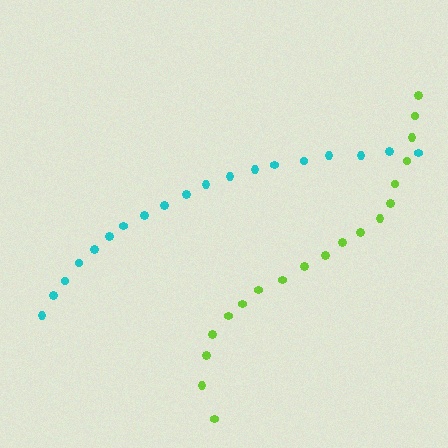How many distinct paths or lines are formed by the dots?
There are 2 distinct paths.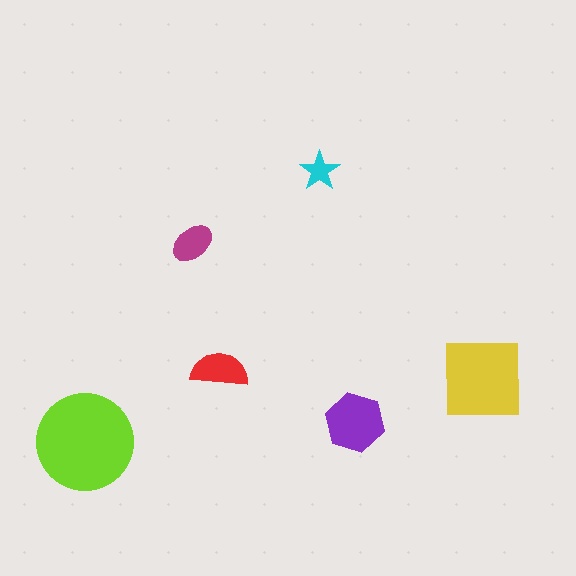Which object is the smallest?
The cyan star.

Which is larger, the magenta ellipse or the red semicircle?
The red semicircle.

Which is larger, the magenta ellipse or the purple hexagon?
The purple hexagon.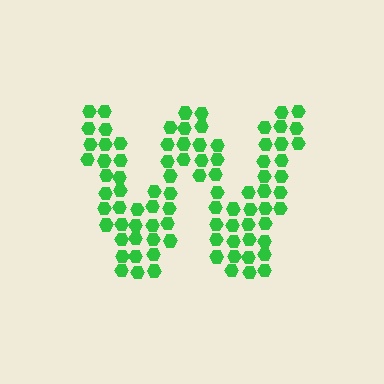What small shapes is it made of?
It is made of small hexagons.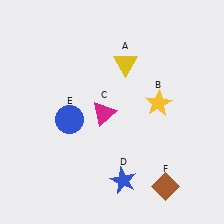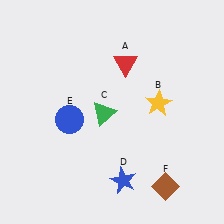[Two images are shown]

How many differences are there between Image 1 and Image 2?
There are 2 differences between the two images.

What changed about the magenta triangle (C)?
In Image 1, C is magenta. In Image 2, it changed to green.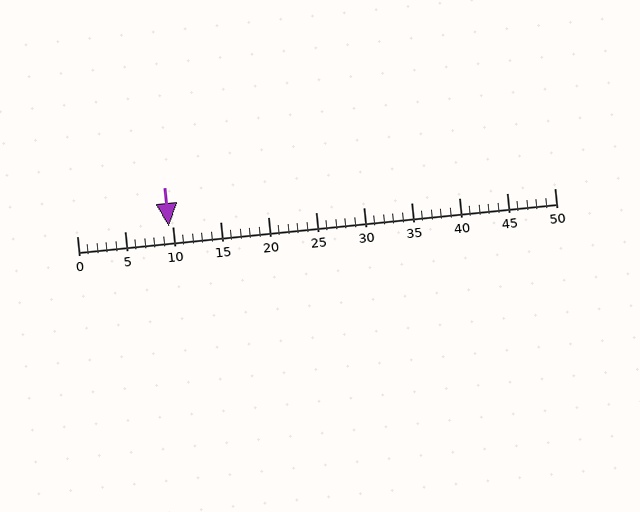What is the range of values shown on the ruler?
The ruler shows values from 0 to 50.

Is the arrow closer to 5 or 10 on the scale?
The arrow is closer to 10.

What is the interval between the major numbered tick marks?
The major tick marks are spaced 5 units apart.